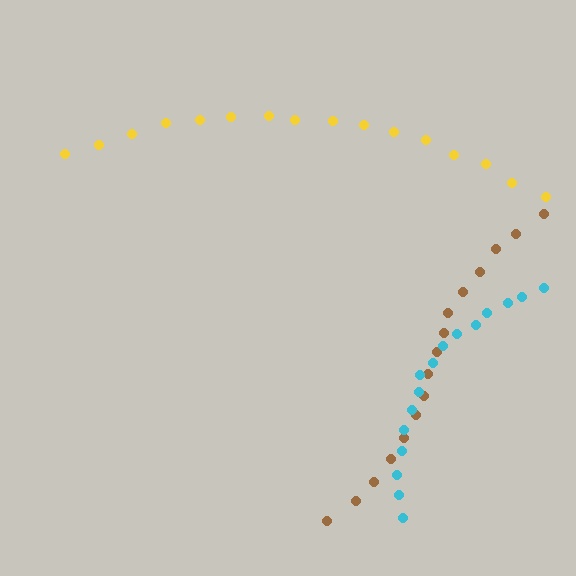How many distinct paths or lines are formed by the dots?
There are 3 distinct paths.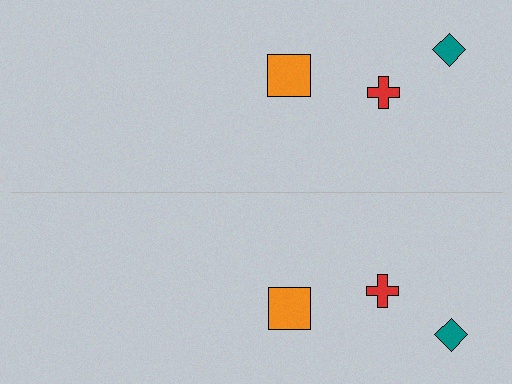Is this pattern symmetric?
Yes, this pattern has bilateral (reflection) symmetry.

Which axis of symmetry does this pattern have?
The pattern has a horizontal axis of symmetry running through the center of the image.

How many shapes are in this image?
There are 6 shapes in this image.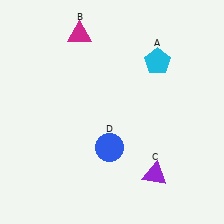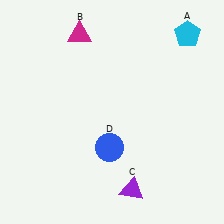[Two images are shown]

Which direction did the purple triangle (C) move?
The purple triangle (C) moved left.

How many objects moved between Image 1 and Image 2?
2 objects moved between the two images.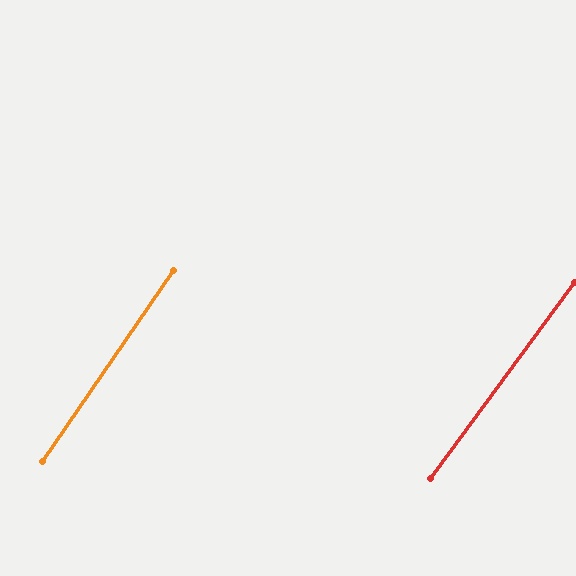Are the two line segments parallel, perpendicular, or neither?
Parallel — their directions differ by only 1.9°.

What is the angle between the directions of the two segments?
Approximately 2 degrees.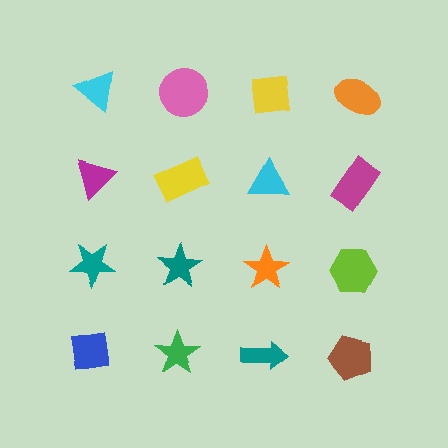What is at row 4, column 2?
A green star.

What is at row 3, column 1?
A teal star.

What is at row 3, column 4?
A lime hexagon.